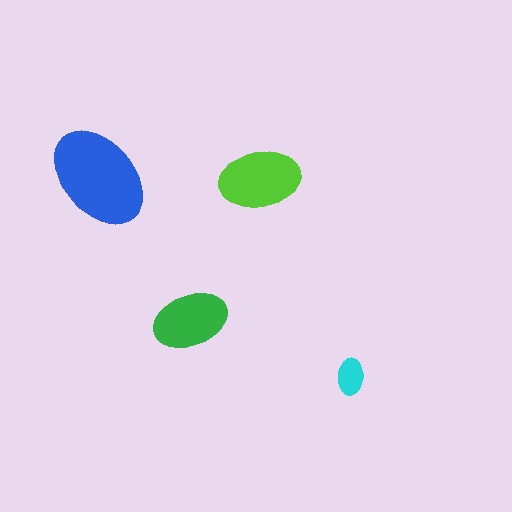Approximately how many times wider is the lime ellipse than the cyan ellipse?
About 2 times wider.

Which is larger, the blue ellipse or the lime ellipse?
The blue one.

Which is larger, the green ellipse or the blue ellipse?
The blue one.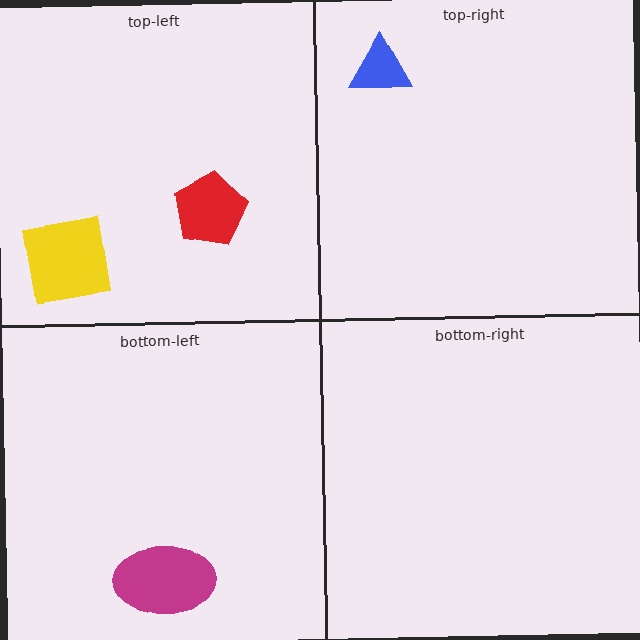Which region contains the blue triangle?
The top-right region.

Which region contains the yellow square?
The top-left region.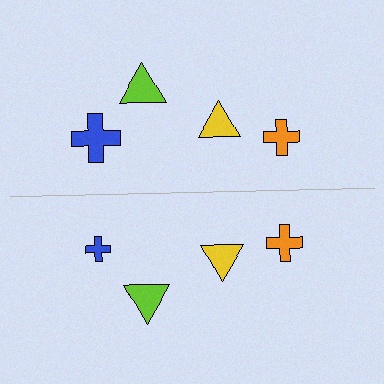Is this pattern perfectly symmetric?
No, the pattern is not perfectly symmetric. The blue cross on the bottom side has a different size than its mirror counterpart.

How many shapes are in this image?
There are 8 shapes in this image.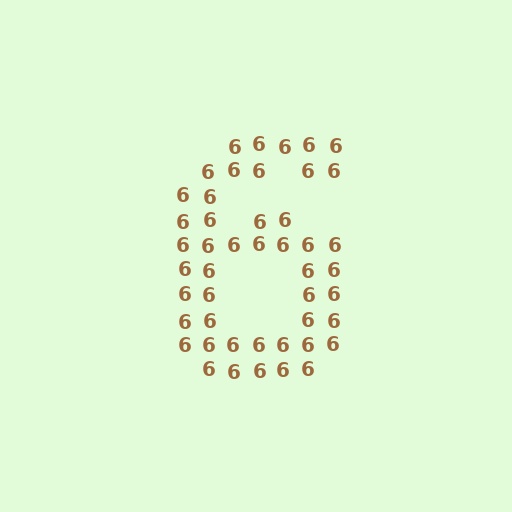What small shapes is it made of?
It is made of small digit 6's.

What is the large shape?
The large shape is the digit 6.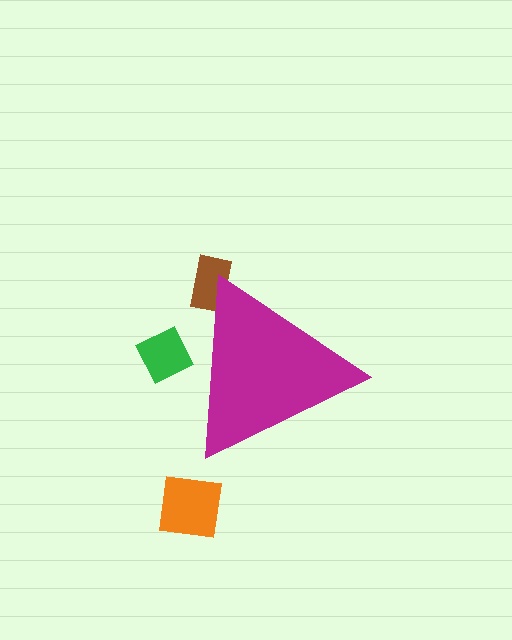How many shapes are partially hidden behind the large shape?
2 shapes are partially hidden.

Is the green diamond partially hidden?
Yes, the green diamond is partially hidden behind the magenta triangle.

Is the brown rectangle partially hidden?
Yes, the brown rectangle is partially hidden behind the magenta triangle.